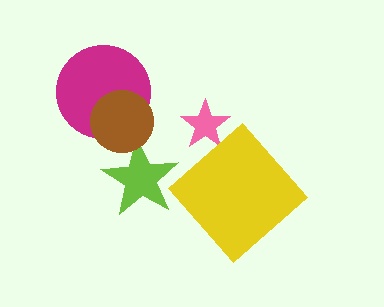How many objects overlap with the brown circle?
2 objects overlap with the brown circle.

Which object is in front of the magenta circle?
The brown circle is in front of the magenta circle.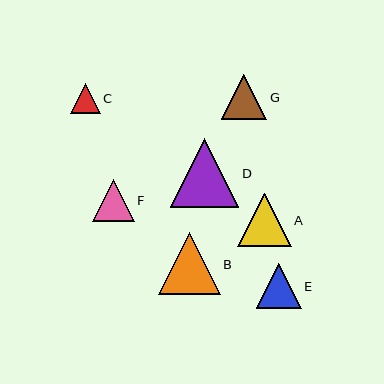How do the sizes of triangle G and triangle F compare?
Triangle G and triangle F are approximately the same size.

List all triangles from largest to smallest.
From largest to smallest: D, B, A, E, G, F, C.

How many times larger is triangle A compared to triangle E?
Triangle A is approximately 1.2 times the size of triangle E.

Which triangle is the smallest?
Triangle C is the smallest with a size of approximately 30 pixels.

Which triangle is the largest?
Triangle D is the largest with a size of approximately 69 pixels.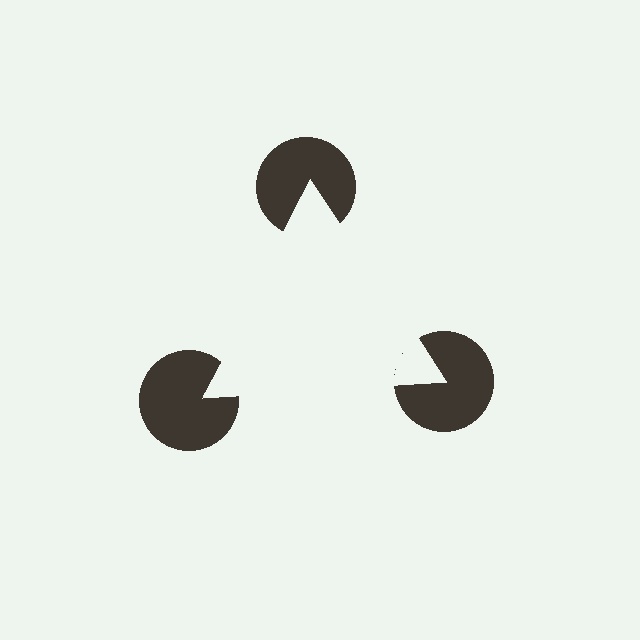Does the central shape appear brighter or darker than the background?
It typically appears slightly brighter than the background, even though no actual brightness change is drawn.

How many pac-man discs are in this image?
There are 3 — one at each vertex of the illusory triangle.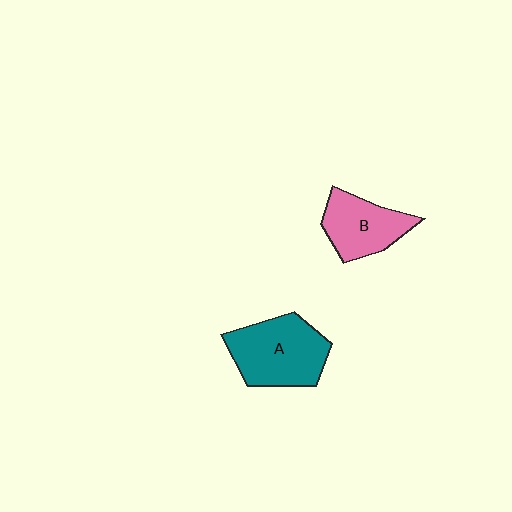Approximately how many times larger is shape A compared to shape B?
Approximately 1.4 times.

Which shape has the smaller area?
Shape B (pink).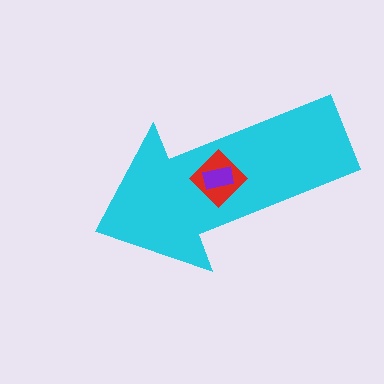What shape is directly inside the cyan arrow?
The red diamond.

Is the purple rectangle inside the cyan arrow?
Yes.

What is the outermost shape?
The cyan arrow.